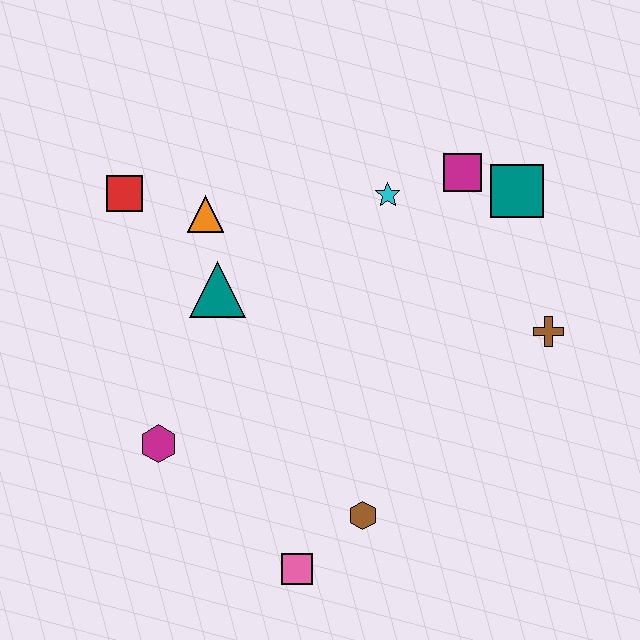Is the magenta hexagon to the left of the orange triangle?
Yes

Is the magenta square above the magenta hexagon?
Yes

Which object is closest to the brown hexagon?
The pink square is closest to the brown hexagon.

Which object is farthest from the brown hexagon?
The red square is farthest from the brown hexagon.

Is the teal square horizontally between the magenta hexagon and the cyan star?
No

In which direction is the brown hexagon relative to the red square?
The brown hexagon is below the red square.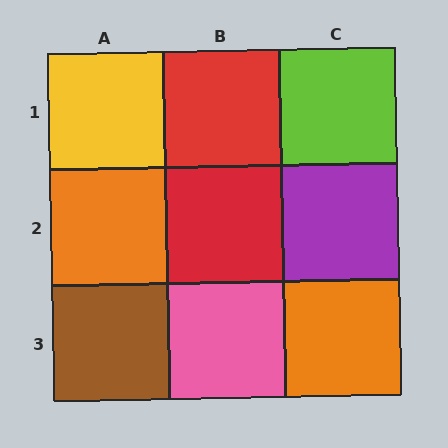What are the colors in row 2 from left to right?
Orange, red, purple.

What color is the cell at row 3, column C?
Orange.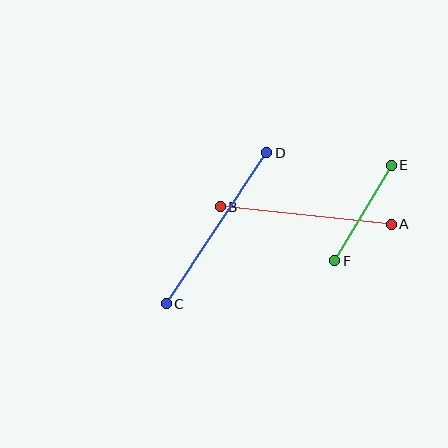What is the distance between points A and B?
The distance is approximately 172 pixels.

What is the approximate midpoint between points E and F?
The midpoint is at approximately (363, 213) pixels.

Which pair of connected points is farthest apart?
Points C and D are farthest apart.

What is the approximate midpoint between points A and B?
The midpoint is at approximately (306, 216) pixels.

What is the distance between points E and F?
The distance is approximately 111 pixels.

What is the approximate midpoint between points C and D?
The midpoint is at approximately (216, 228) pixels.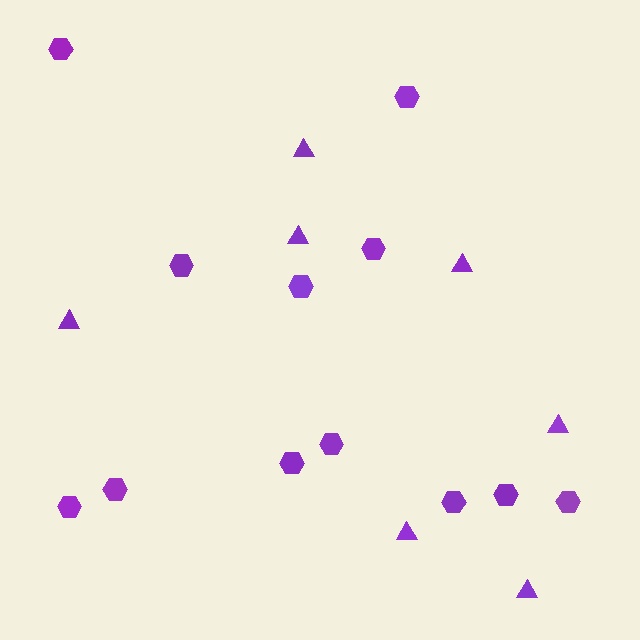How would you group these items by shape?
There are 2 groups: one group of triangles (7) and one group of hexagons (12).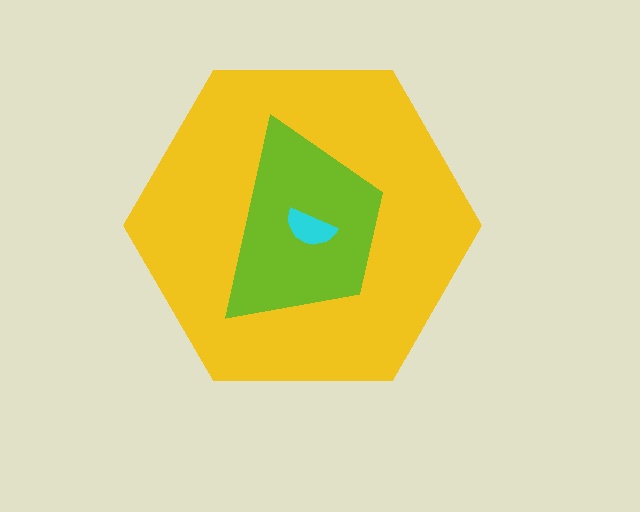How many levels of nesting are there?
3.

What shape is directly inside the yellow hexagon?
The lime trapezoid.